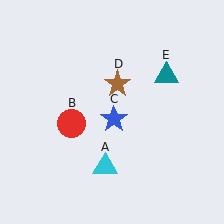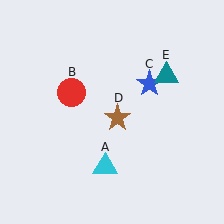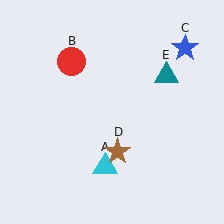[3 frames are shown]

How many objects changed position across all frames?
3 objects changed position: red circle (object B), blue star (object C), brown star (object D).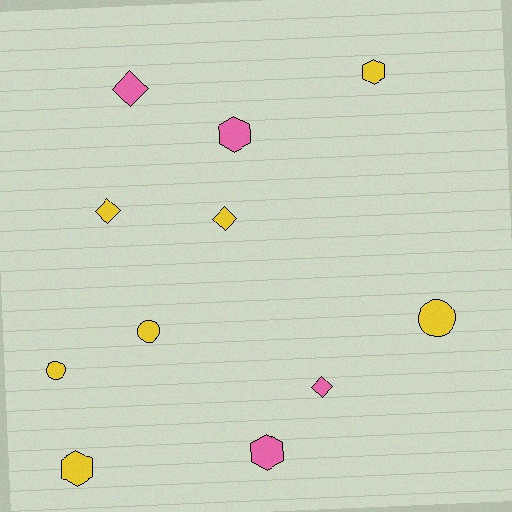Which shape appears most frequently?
Diamond, with 4 objects.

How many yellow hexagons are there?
There are 2 yellow hexagons.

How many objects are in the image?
There are 11 objects.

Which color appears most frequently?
Yellow, with 7 objects.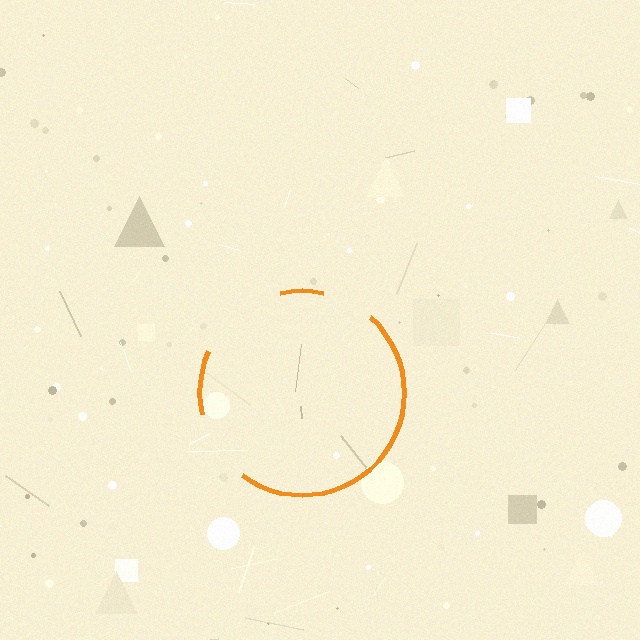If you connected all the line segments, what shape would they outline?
They would outline a circle.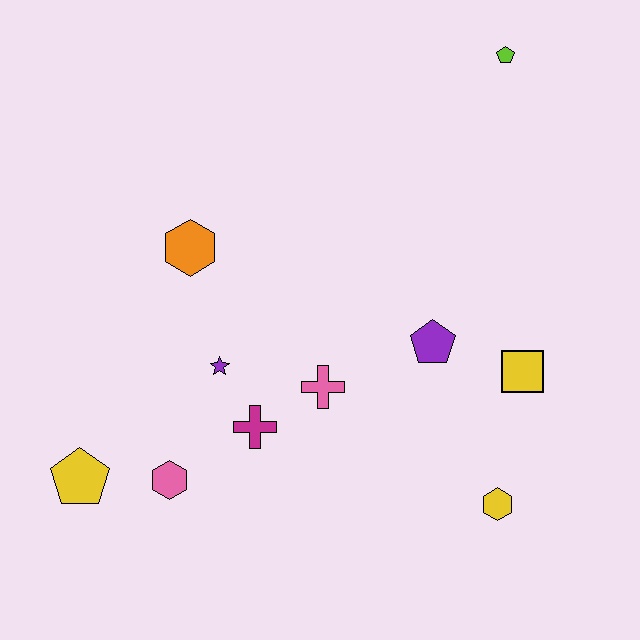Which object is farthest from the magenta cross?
The lime pentagon is farthest from the magenta cross.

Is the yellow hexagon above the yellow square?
No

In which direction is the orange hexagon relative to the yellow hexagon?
The orange hexagon is to the left of the yellow hexagon.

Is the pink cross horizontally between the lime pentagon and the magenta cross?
Yes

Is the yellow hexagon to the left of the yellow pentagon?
No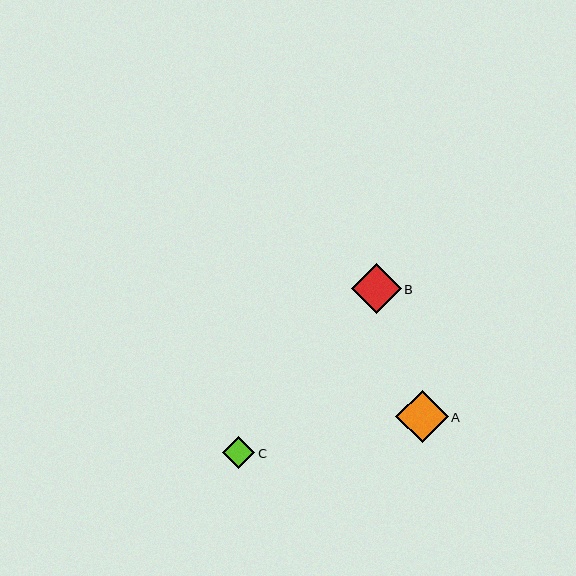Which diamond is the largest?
Diamond A is the largest with a size of approximately 53 pixels.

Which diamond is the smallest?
Diamond C is the smallest with a size of approximately 32 pixels.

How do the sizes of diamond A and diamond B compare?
Diamond A and diamond B are approximately the same size.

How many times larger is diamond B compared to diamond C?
Diamond B is approximately 1.6 times the size of diamond C.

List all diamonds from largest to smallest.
From largest to smallest: A, B, C.